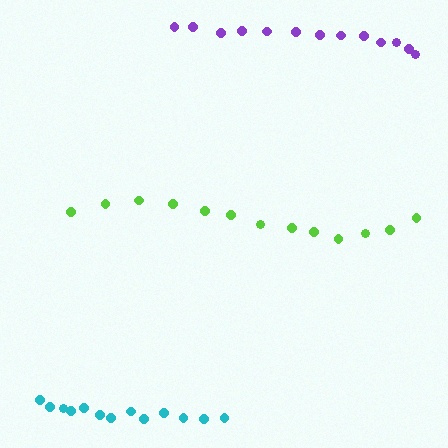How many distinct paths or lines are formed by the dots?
There are 3 distinct paths.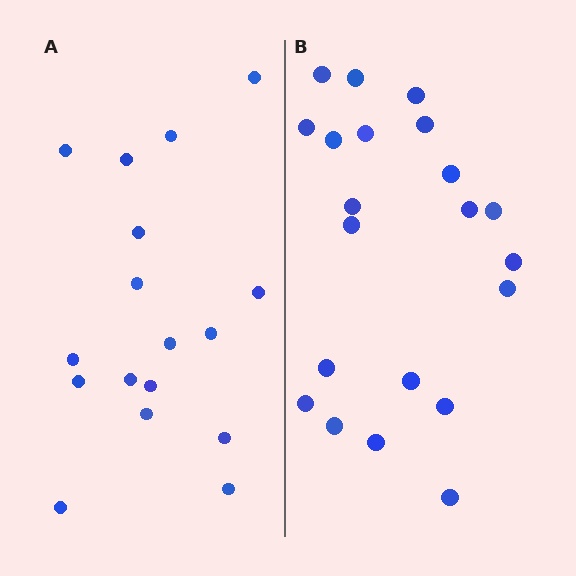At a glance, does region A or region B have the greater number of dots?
Region B (the right region) has more dots.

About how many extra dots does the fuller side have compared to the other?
Region B has about 4 more dots than region A.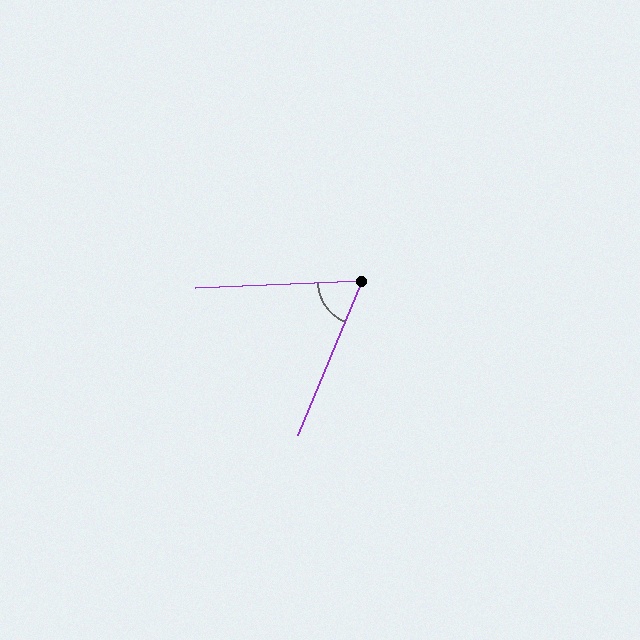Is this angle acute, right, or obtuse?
It is acute.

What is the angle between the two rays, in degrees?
Approximately 65 degrees.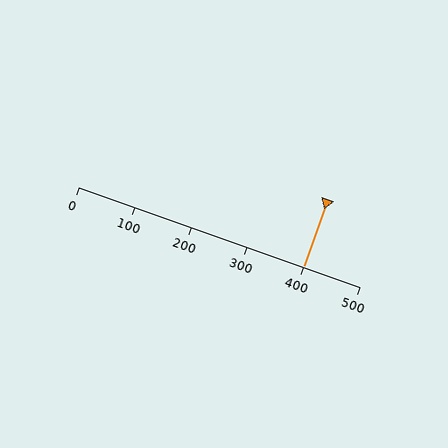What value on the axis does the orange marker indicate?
The marker indicates approximately 400.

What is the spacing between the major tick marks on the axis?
The major ticks are spaced 100 apart.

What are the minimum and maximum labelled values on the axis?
The axis runs from 0 to 500.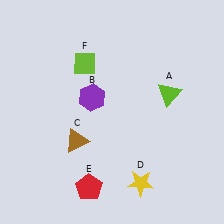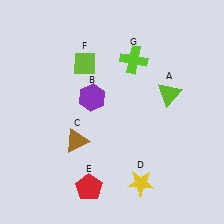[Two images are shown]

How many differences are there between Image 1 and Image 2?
There is 1 difference between the two images.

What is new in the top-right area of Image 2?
A lime cross (G) was added in the top-right area of Image 2.